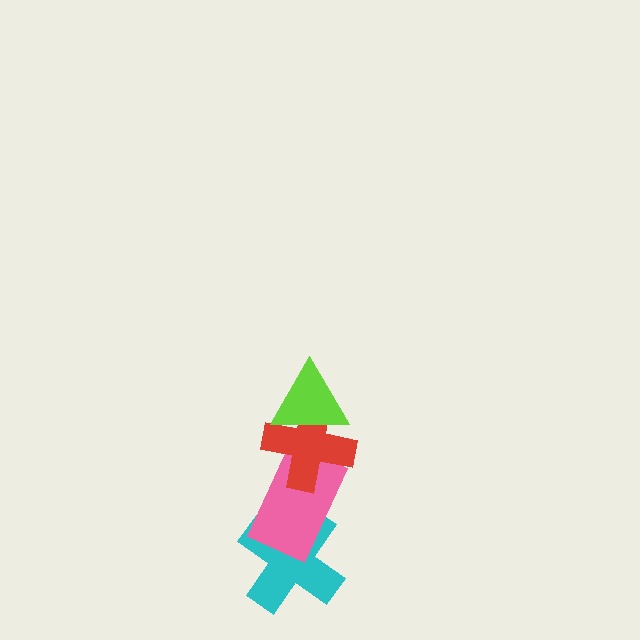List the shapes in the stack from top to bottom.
From top to bottom: the lime triangle, the red cross, the pink rectangle, the cyan cross.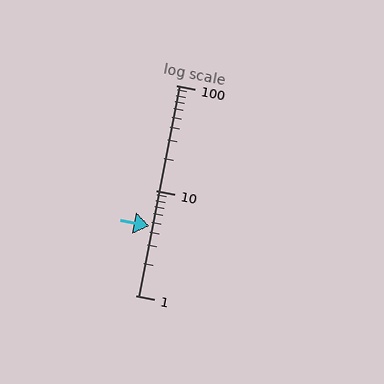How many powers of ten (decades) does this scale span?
The scale spans 2 decades, from 1 to 100.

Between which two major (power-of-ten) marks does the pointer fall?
The pointer is between 1 and 10.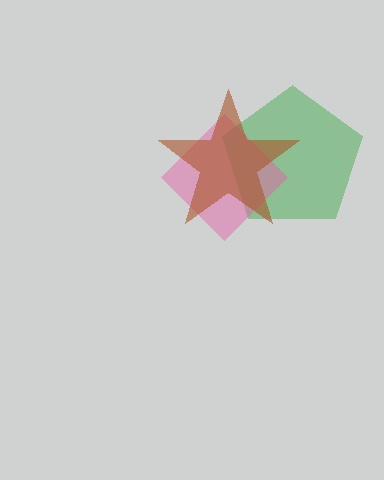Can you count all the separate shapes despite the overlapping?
Yes, there are 3 separate shapes.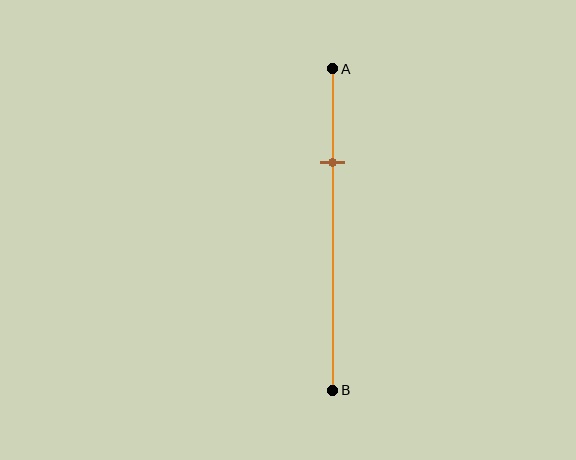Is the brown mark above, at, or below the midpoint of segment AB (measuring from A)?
The brown mark is above the midpoint of segment AB.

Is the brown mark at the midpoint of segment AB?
No, the mark is at about 30% from A, not at the 50% midpoint.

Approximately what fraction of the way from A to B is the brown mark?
The brown mark is approximately 30% of the way from A to B.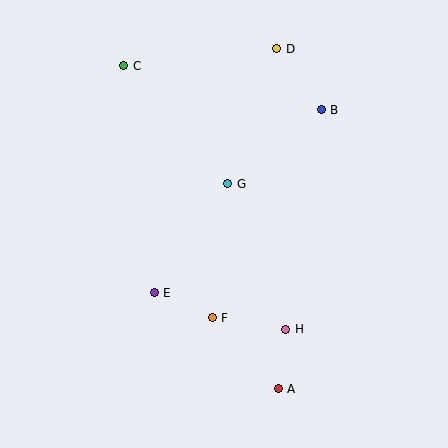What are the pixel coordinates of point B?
Point B is at (321, 110).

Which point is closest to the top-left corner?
Point C is closest to the top-left corner.